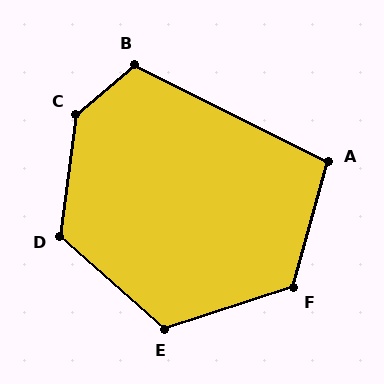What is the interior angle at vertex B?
Approximately 113 degrees (obtuse).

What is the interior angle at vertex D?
Approximately 124 degrees (obtuse).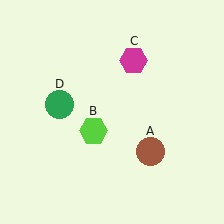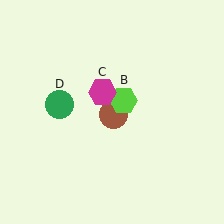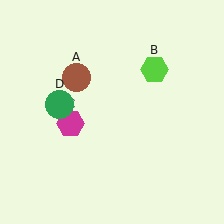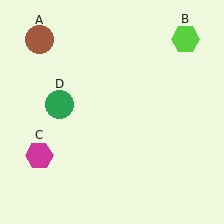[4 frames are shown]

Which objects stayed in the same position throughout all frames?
Green circle (object D) remained stationary.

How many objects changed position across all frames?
3 objects changed position: brown circle (object A), lime hexagon (object B), magenta hexagon (object C).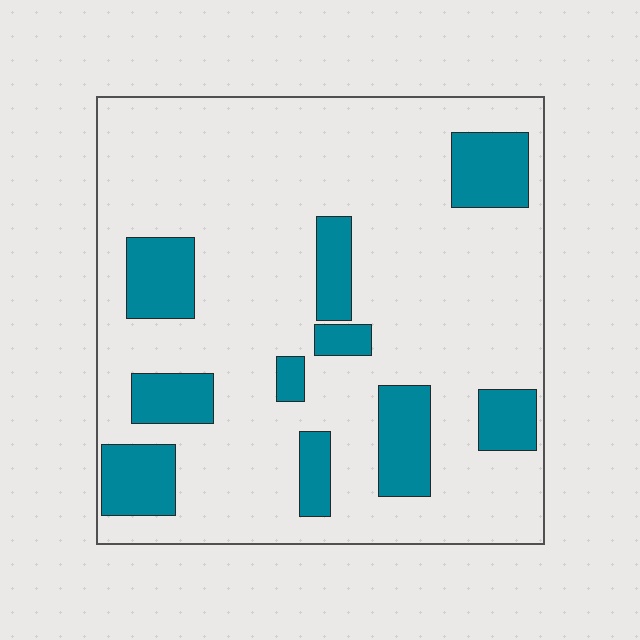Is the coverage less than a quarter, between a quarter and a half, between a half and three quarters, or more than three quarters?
Less than a quarter.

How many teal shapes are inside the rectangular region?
10.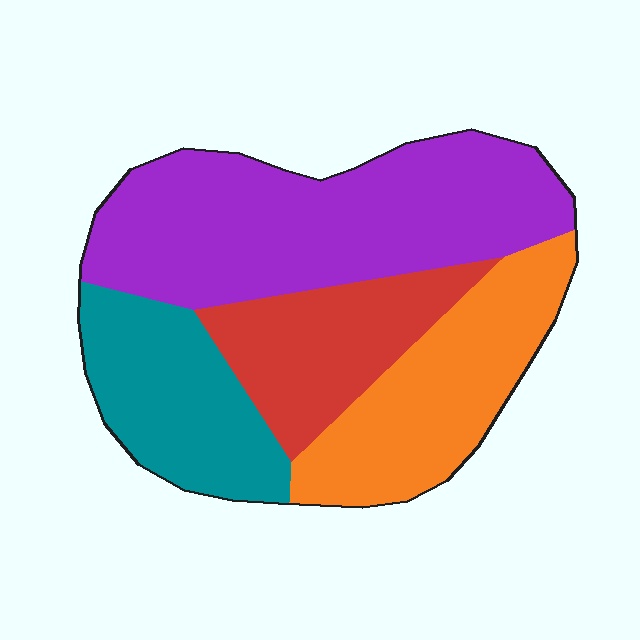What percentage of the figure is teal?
Teal covers about 20% of the figure.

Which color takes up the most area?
Purple, at roughly 40%.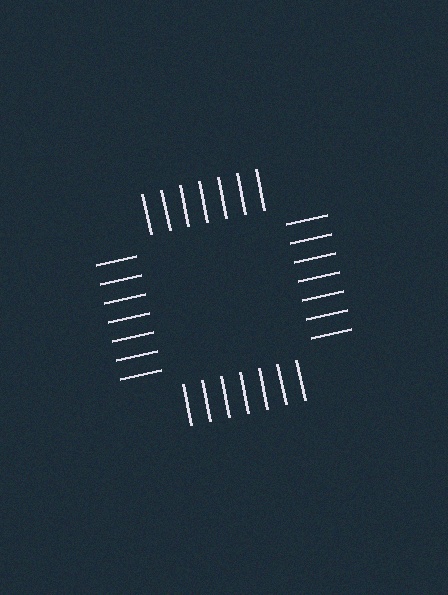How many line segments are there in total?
28 — 7 along each of the 4 edges.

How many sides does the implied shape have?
4 sides — the line-ends trace a square.